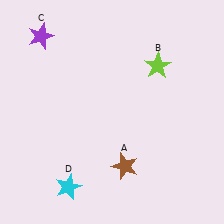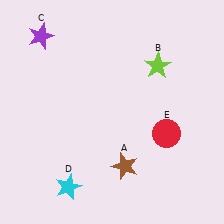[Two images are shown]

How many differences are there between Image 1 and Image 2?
There is 1 difference between the two images.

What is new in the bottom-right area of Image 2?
A red circle (E) was added in the bottom-right area of Image 2.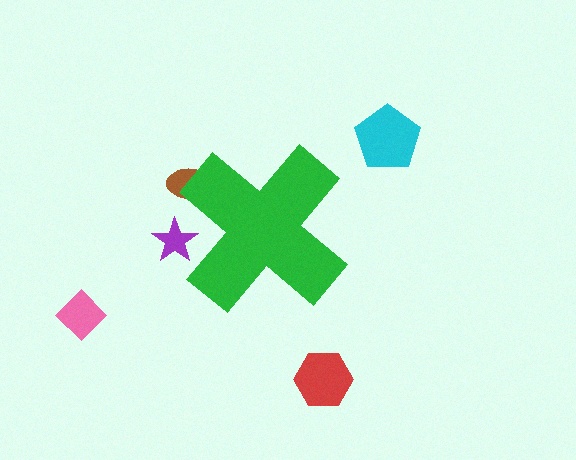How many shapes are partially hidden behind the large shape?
2 shapes are partially hidden.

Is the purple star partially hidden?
Yes, the purple star is partially hidden behind the green cross.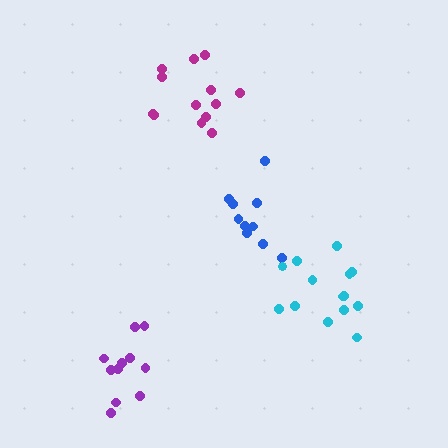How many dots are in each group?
Group 1: 11 dots, Group 2: 10 dots, Group 3: 14 dots, Group 4: 13 dots (48 total).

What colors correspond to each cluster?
The clusters are colored: purple, blue, cyan, magenta.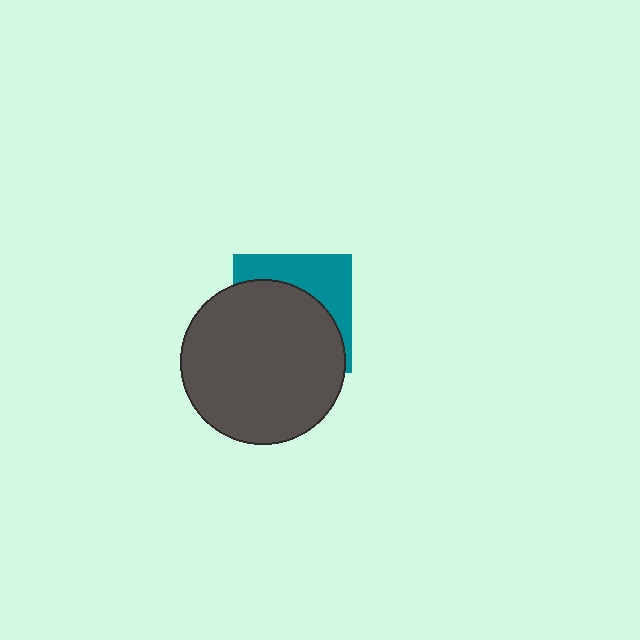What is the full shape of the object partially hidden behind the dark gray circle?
The partially hidden object is a teal square.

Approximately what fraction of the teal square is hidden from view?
Roughly 64% of the teal square is hidden behind the dark gray circle.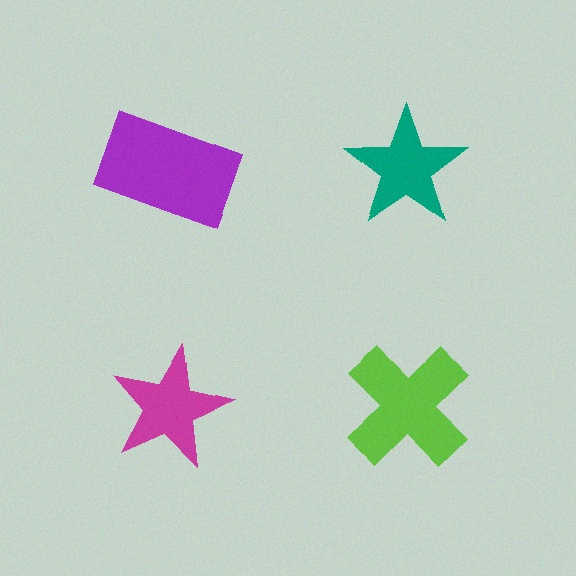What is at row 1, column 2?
A teal star.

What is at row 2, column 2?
A lime cross.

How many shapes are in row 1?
2 shapes.